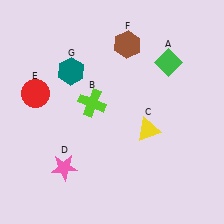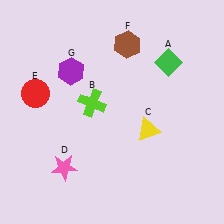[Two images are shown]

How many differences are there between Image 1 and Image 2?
There is 1 difference between the two images.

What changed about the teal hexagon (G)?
In Image 1, G is teal. In Image 2, it changed to purple.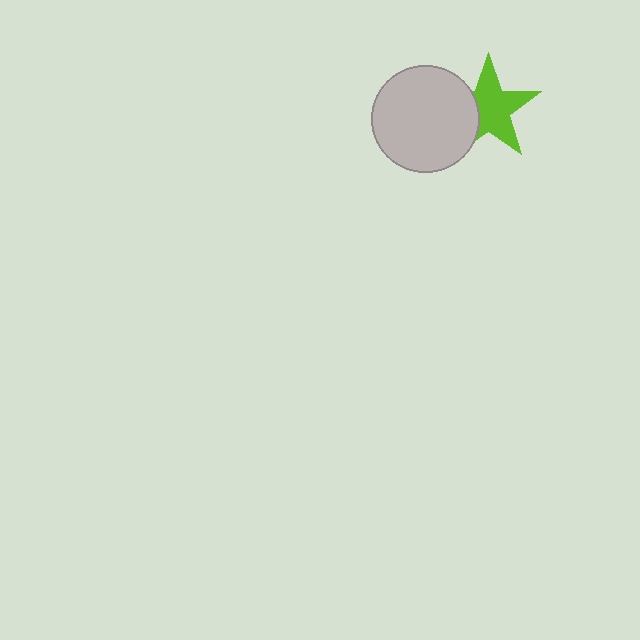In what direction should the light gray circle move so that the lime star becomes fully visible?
The light gray circle should move left. That is the shortest direction to clear the overlap and leave the lime star fully visible.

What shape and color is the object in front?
The object in front is a light gray circle.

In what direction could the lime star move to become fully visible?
The lime star could move right. That would shift it out from behind the light gray circle entirely.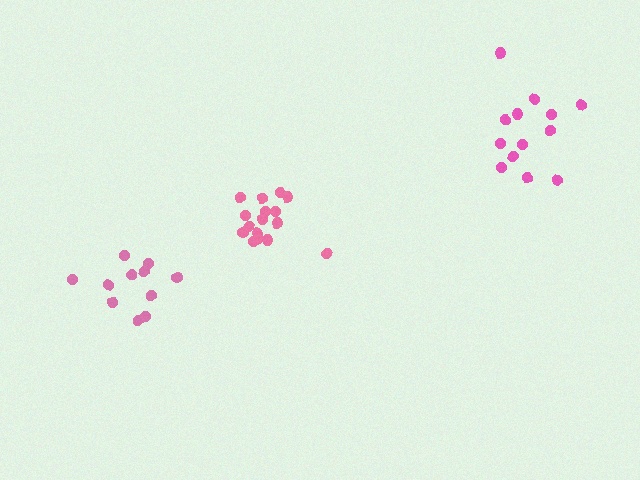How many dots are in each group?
Group 1: 16 dots, Group 2: 11 dots, Group 3: 13 dots (40 total).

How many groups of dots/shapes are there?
There are 3 groups.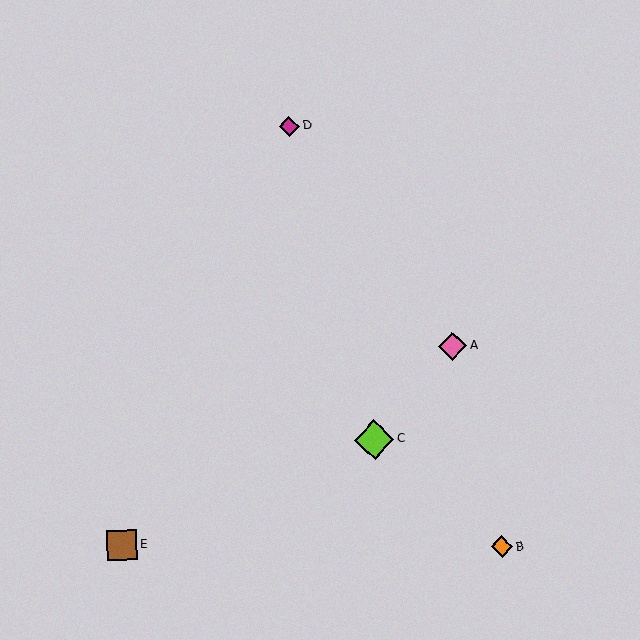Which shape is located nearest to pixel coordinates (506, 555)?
The orange diamond (labeled B) at (502, 547) is nearest to that location.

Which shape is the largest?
The lime diamond (labeled C) is the largest.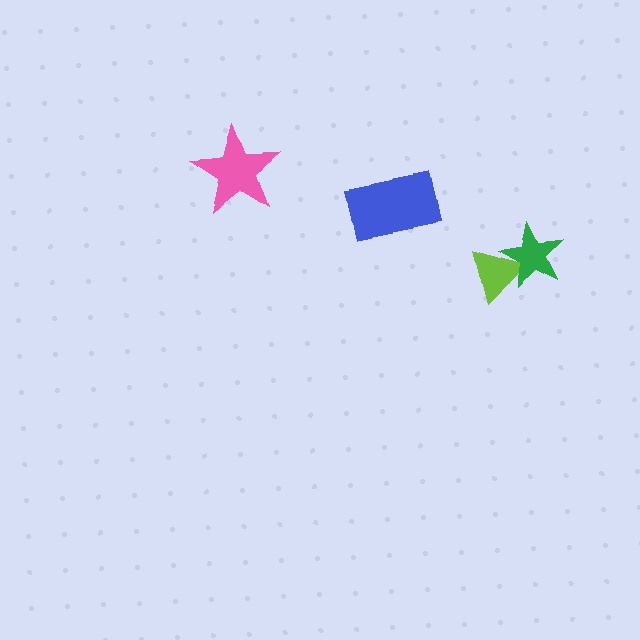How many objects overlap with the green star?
1 object overlaps with the green star.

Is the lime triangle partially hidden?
Yes, it is partially covered by another shape.